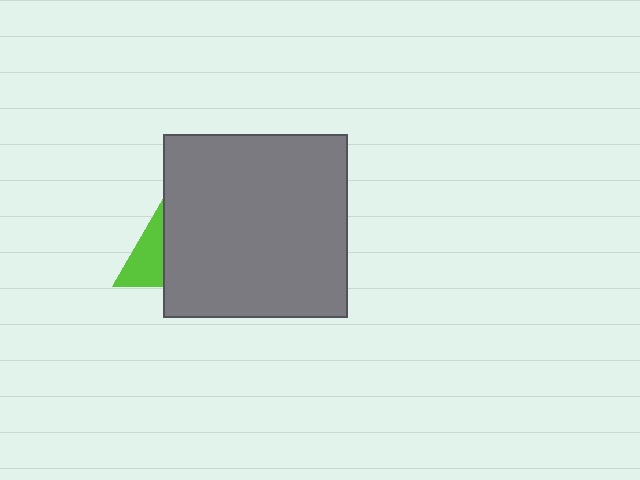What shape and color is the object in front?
The object in front is a gray square.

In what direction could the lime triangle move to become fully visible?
The lime triangle could move left. That would shift it out from behind the gray square entirely.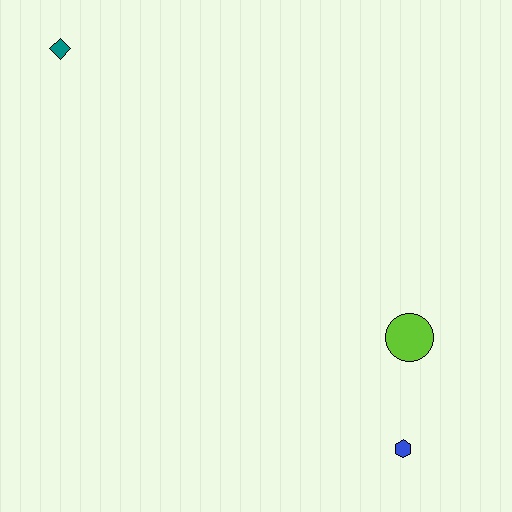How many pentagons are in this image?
There are no pentagons.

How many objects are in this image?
There are 3 objects.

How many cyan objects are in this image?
There are no cyan objects.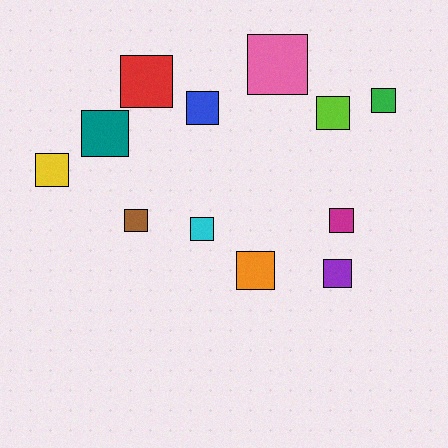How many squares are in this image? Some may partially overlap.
There are 12 squares.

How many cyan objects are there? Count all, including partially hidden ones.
There is 1 cyan object.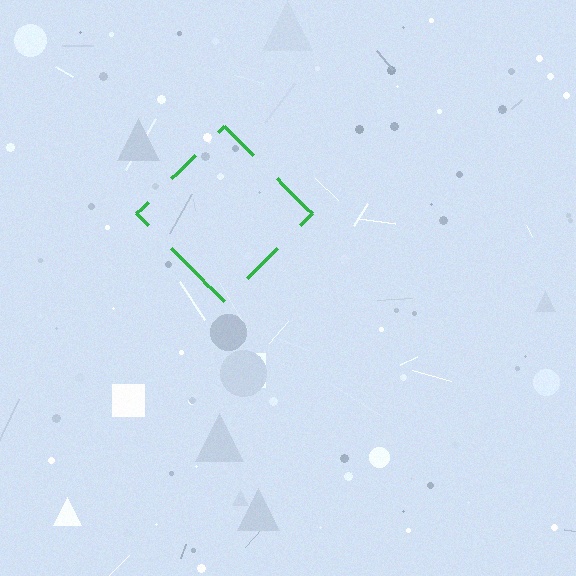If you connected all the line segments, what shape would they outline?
They would outline a diamond.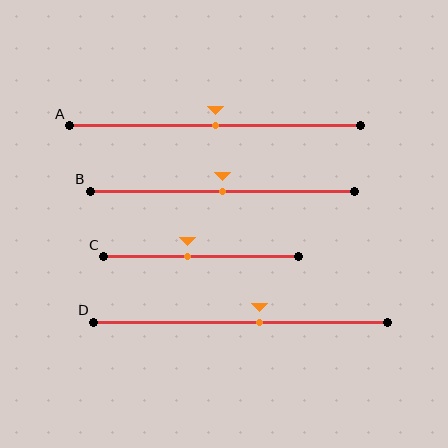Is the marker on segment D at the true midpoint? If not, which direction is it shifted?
No, the marker on segment D is shifted to the right by about 7% of the segment length.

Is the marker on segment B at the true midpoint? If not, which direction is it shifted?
Yes, the marker on segment B is at the true midpoint.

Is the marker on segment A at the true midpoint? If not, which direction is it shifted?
Yes, the marker on segment A is at the true midpoint.